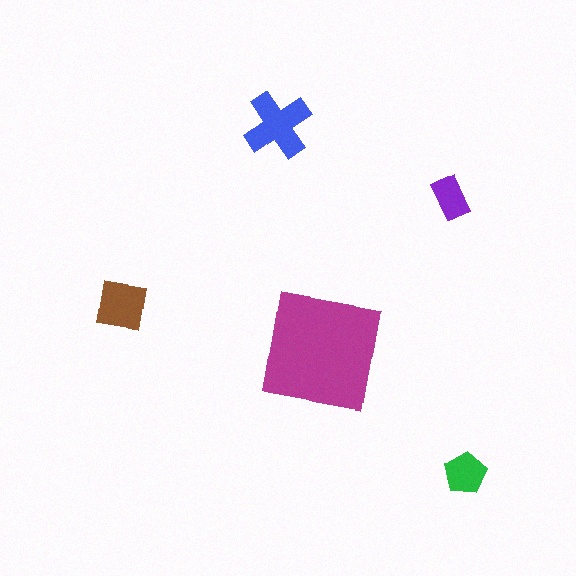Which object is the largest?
The magenta square.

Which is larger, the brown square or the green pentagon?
The brown square.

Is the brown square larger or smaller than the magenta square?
Smaller.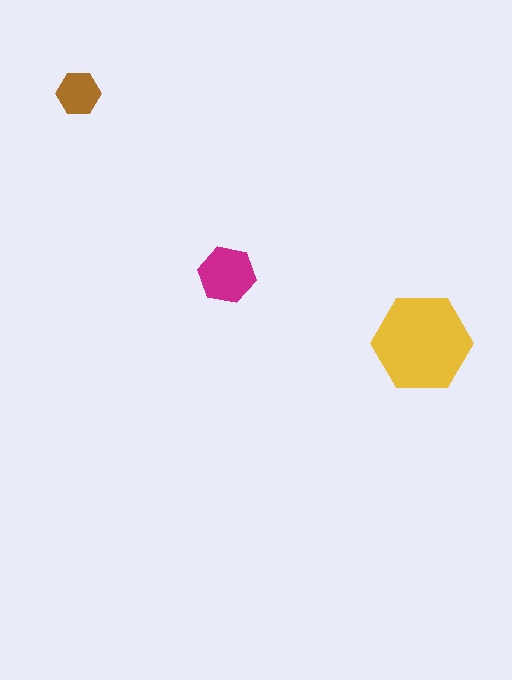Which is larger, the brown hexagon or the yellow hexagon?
The yellow one.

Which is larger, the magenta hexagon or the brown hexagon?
The magenta one.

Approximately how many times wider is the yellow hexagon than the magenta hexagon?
About 1.5 times wider.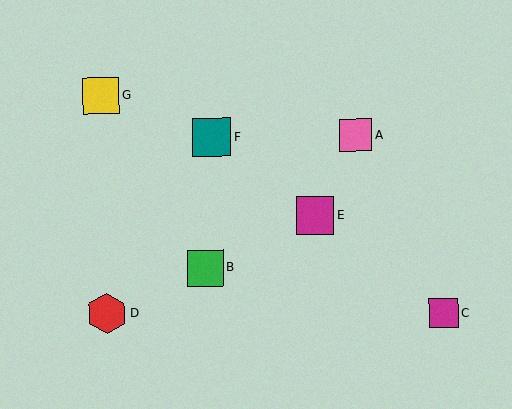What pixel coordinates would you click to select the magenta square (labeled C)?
Click at (444, 313) to select the magenta square C.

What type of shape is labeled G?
Shape G is a yellow square.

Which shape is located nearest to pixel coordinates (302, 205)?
The magenta square (labeled E) at (315, 216) is nearest to that location.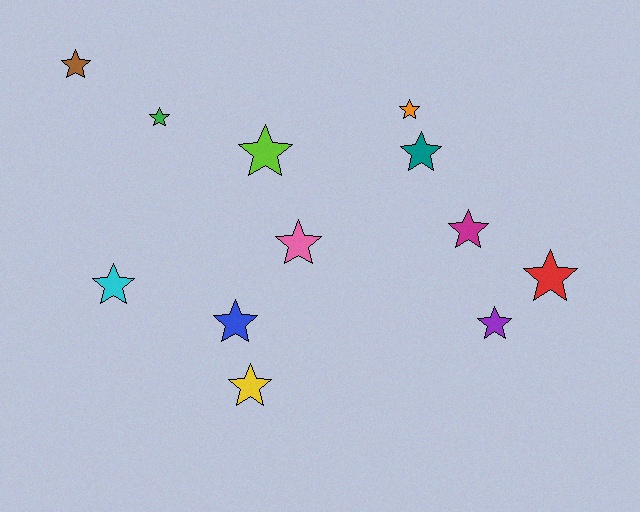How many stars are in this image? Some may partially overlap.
There are 12 stars.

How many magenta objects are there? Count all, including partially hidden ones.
There is 1 magenta object.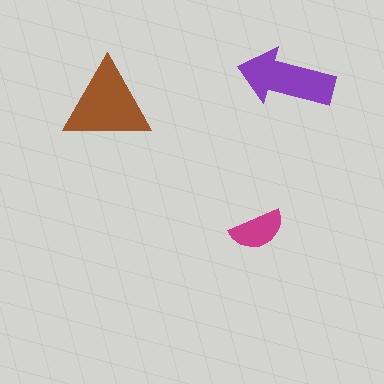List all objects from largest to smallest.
The brown triangle, the purple arrow, the magenta semicircle.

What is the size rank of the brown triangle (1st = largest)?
1st.